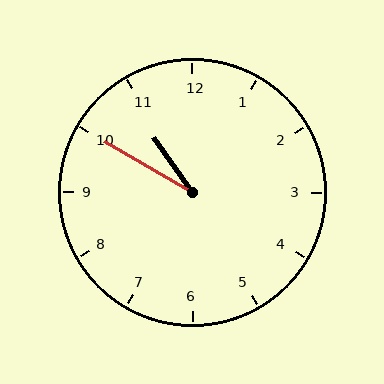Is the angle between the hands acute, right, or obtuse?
It is acute.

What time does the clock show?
10:50.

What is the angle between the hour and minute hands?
Approximately 25 degrees.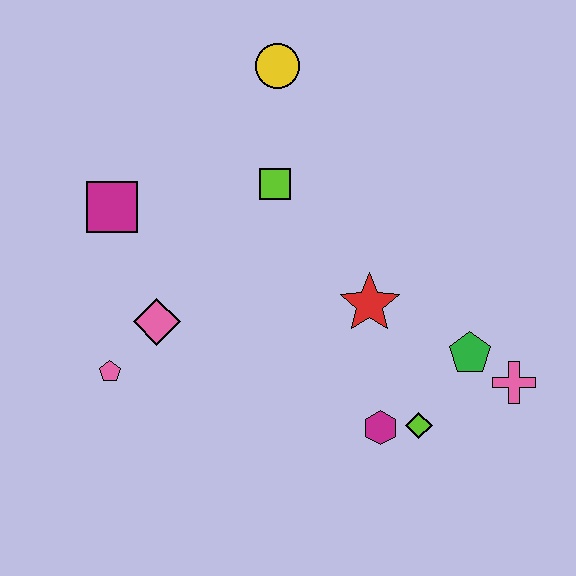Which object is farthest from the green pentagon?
The magenta square is farthest from the green pentagon.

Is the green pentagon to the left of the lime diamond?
No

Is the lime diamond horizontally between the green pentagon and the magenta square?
Yes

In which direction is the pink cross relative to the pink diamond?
The pink cross is to the right of the pink diamond.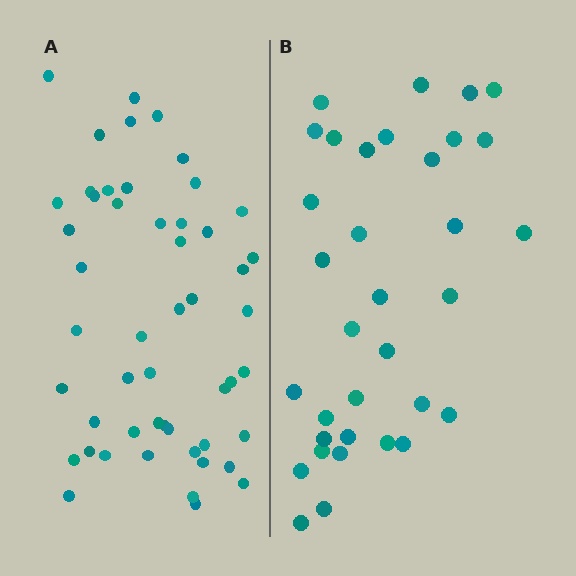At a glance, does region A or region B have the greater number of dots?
Region A (the left region) has more dots.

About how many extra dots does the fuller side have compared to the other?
Region A has approximately 15 more dots than region B.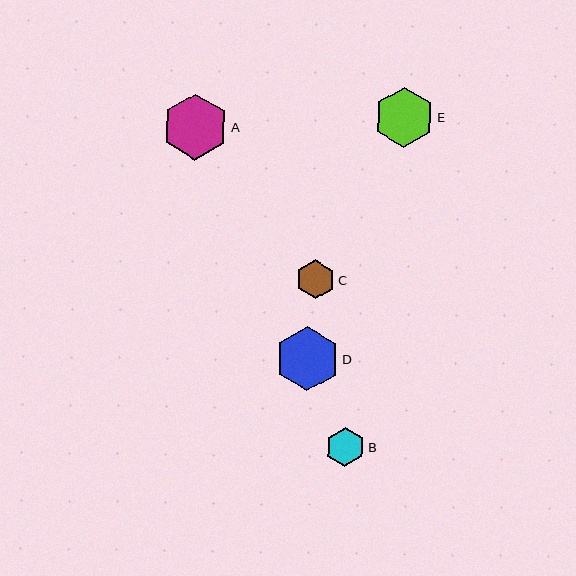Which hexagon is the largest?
Hexagon A is the largest with a size of approximately 66 pixels.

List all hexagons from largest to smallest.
From largest to smallest: A, D, E, B, C.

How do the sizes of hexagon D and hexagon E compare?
Hexagon D and hexagon E are approximately the same size.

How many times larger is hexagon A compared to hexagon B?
Hexagon A is approximately 1.7 times the size of hexagon B.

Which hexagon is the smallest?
Hexagon C is the smallest with a size of approximately 39 pixels.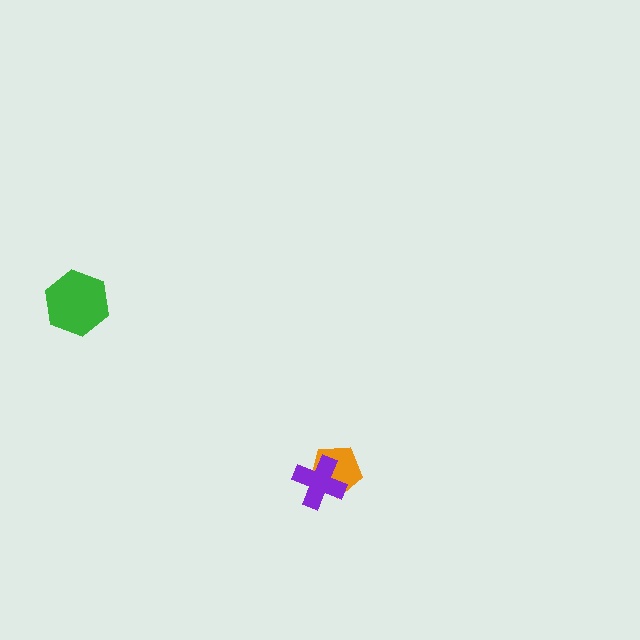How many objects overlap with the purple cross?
1 object overlaps with the purple cross.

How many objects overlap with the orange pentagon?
1 object overlaps with the orange pentagon.